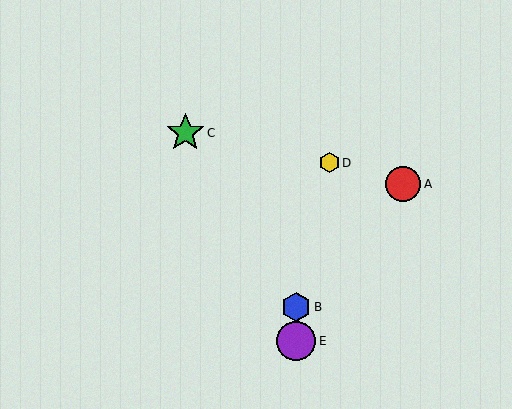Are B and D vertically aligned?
No, B is at x≈296 and D is at x≈329.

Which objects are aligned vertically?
Objects B, E are aligned vertically.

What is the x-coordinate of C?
Object C is at x≈185.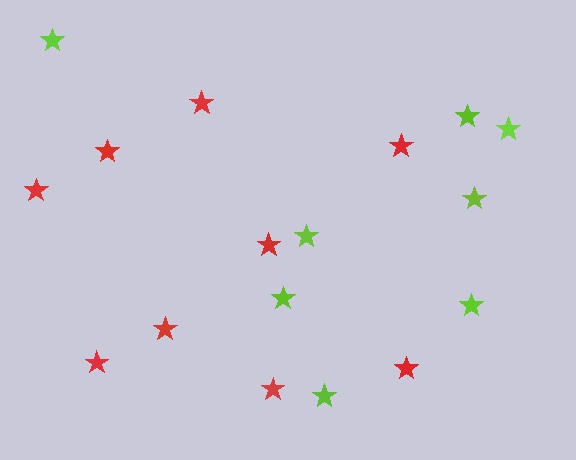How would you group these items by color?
There are 2 groups: one group of red stars (9) and one group of lime stars (8).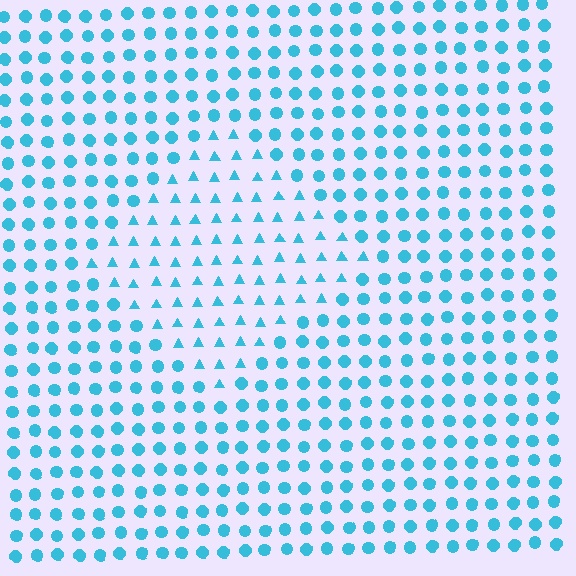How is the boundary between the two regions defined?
The boundary is defined by a change in element shape: triangles inside vs. circles outside. All elements share the same color and spacing.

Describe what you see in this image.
The image is filled with small cyan elements arranged in a uniform grid. A diamond-shaped region contains triangles, while the surrounding area contains circles. The boundary is defined purely by the change in element shape.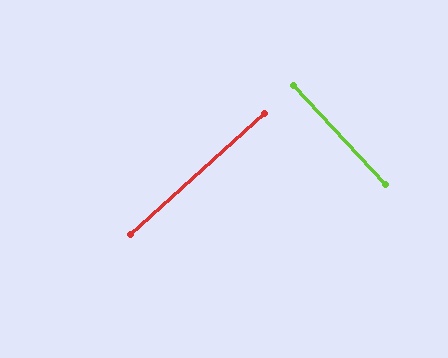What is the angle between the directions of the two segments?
Approximately 89 degrees.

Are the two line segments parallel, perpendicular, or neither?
Perpendicular — they meet at approximately 89°.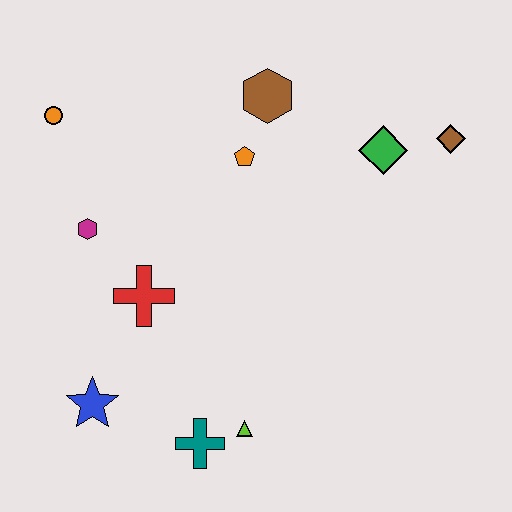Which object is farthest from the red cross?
The brown diamond is farthest from the red cross.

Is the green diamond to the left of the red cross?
No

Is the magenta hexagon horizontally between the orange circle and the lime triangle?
Yes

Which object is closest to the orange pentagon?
The brown hexagon is closest to the orange pentagon.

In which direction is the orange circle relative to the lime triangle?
The orange circle is above the lime triangle.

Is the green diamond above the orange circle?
No